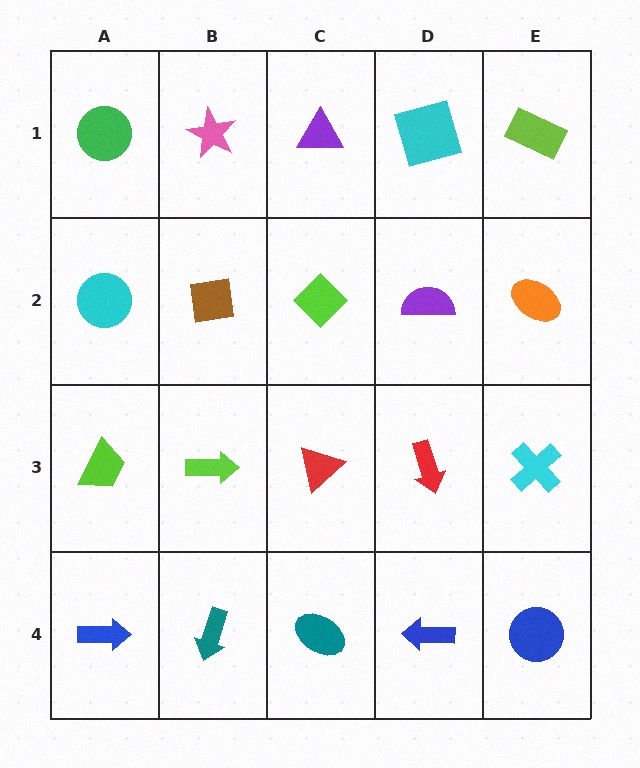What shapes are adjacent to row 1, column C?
A lime diamond (row 2, column C), a pink star (row 1, column B), a cyan square (row 1, column D).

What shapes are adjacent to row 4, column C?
A red triangle (row 3, column C), a teal arrow (row 4, column B), a blue arrow (row 4, column D).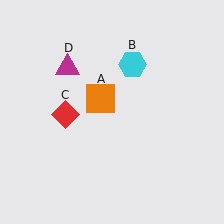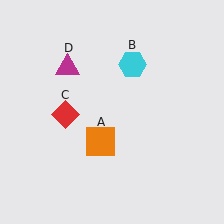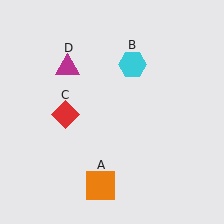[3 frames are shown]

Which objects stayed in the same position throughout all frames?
Cyan hexagon (object B) and red diamond (object C) and magenta triangle (object D) remained stationary.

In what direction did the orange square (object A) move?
The orange square (object A) moved down.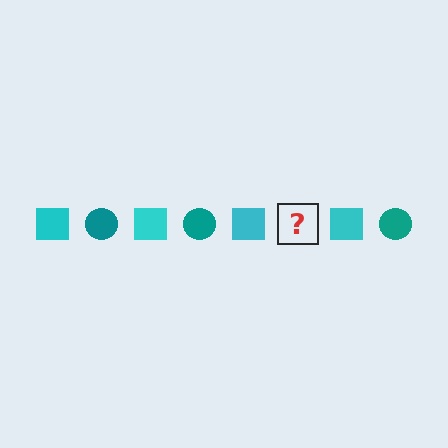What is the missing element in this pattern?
The missing element is a teal circle.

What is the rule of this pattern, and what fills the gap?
The rule is that the pattern alternates between cyan square and teal circle. The gap should be filled with a teal circle.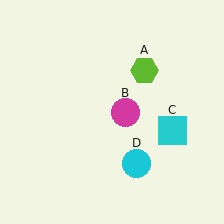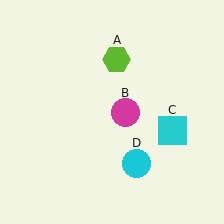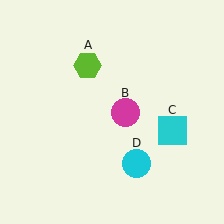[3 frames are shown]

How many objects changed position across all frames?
1 object changed position: lime hexagon (object A).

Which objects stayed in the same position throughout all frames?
Magenta circle (object B) and cyan square (object C) and cyan circle (object D) remained stationary.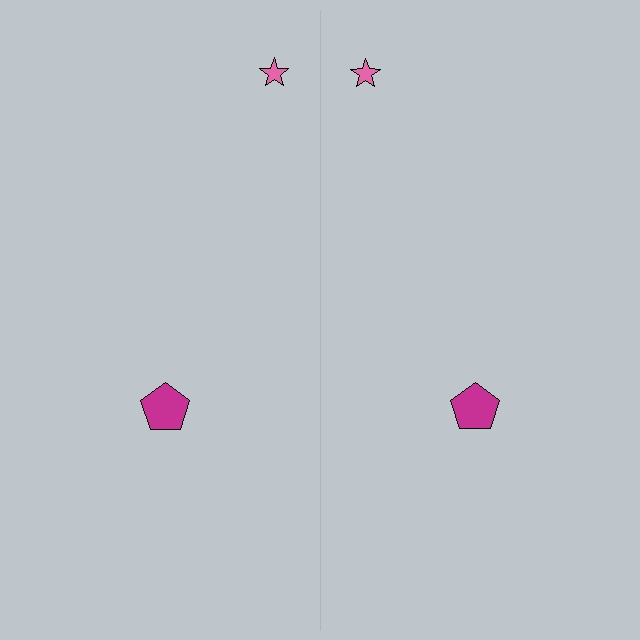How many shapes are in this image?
There are 4 shapes in this image.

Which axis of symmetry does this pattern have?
The pattern has a vertical axis of symmetry running through the center of the image.